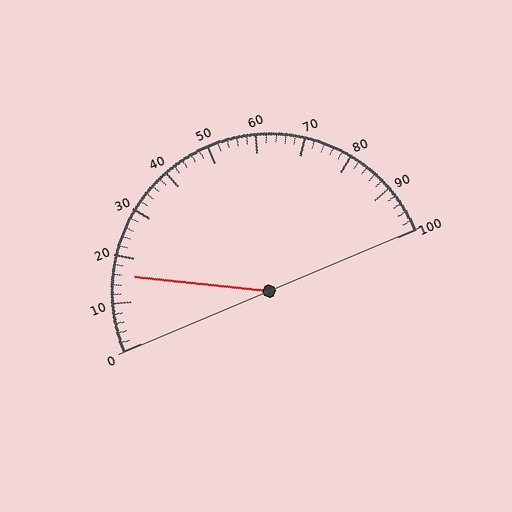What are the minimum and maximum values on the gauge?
The gauge ranges from 0 to 100.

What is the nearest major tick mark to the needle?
The nearest major tick mark is 20.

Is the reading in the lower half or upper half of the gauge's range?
The reading is in the lower half of the range (0 to 100).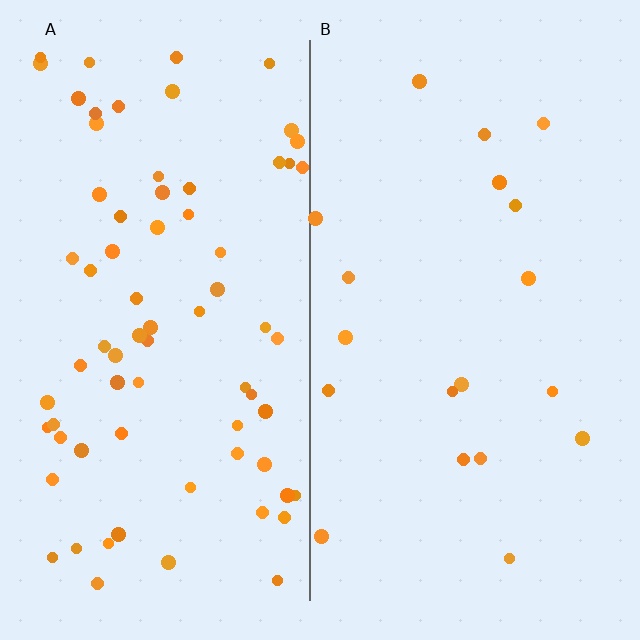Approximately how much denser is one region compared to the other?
Approximately 3.8× — region A over region B.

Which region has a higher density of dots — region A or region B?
A (the left).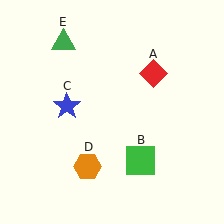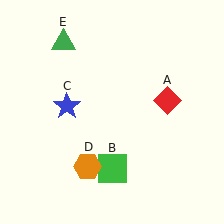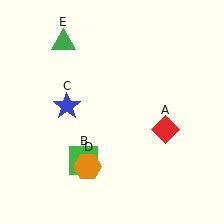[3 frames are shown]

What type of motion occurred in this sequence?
The red diamond (object A), green square (object B) rotated clockwise around the center of the scene.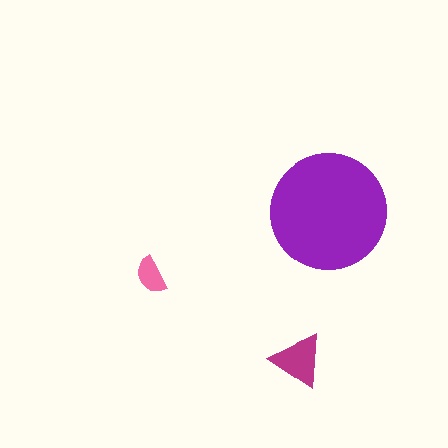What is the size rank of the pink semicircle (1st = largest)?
3rd.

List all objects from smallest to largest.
The pink semicircle, the magenta triangle, the purple circle.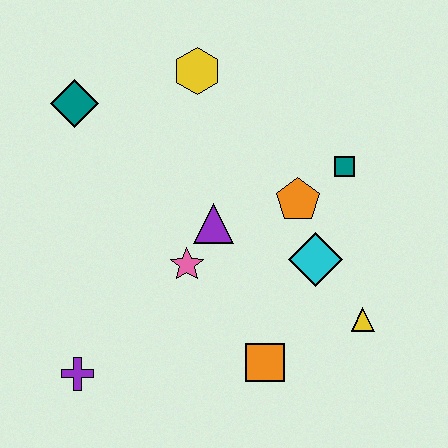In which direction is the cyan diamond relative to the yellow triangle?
The cyan diamond is above the yellow triangle.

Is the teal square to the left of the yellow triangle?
Yes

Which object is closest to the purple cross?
The pink star is closest to the purple cross.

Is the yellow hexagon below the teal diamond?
No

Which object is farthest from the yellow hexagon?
The purple cross is farthest from the yellow hexagon.